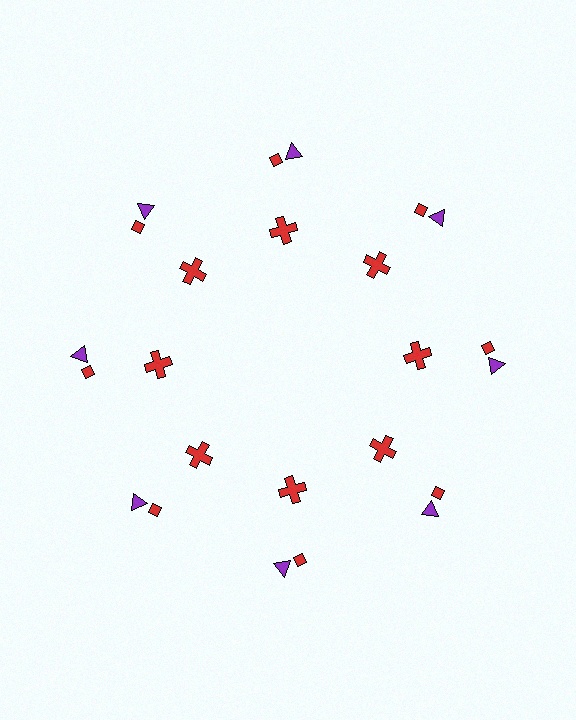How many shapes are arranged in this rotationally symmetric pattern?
There are 24 shapes, arranged in 8 groups of 3.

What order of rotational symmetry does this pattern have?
This pattern has 8-fold rotational symmetry.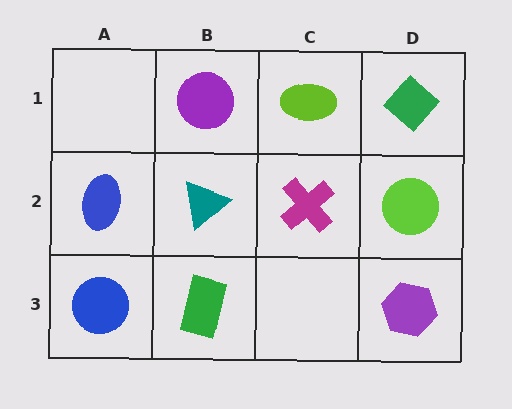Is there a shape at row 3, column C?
No, that cell is empty.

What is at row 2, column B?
A teal triangle.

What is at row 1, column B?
A purple circle.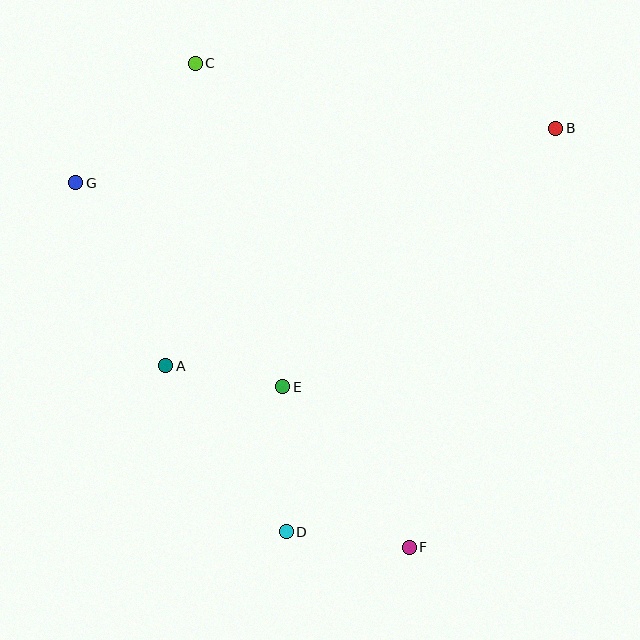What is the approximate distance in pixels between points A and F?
The distance between A and F is approximately 303 pixels.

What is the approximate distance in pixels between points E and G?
The distance between E and G is approximately 291 pixels.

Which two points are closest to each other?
Points A and E are closest to each other.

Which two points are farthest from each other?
Points C and F are farthest from each other.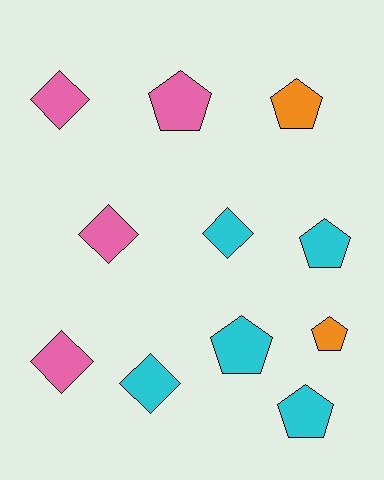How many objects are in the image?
There are 11 objects.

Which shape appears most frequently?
Pentagon, with 6 objects.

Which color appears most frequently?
Cyan, with 5 objects.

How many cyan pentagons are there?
There are 3 cyan pentagons.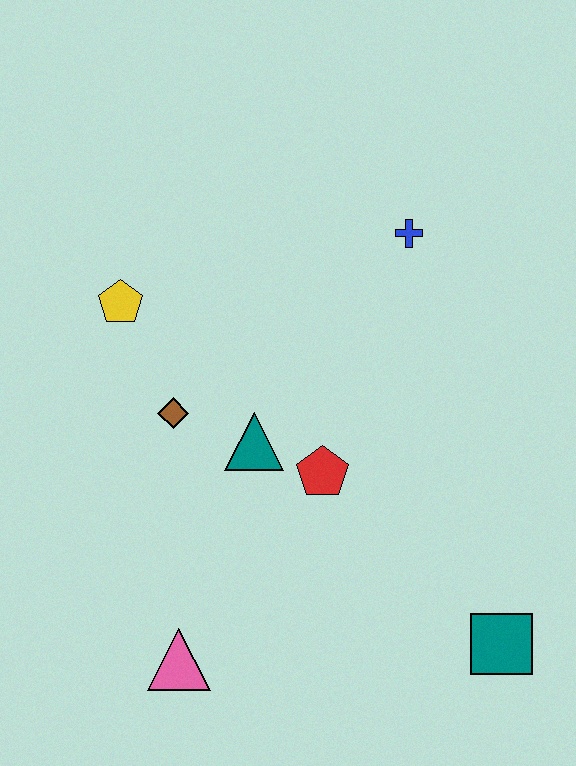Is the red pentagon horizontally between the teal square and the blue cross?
No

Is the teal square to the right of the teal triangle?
Yes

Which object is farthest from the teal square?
The yellow pentagon is farthest from the teal square.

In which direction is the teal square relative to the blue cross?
The teal square is below the blue cross.